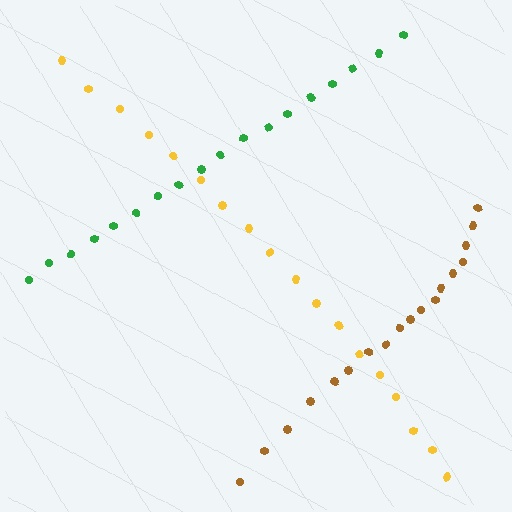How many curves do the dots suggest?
There are 3 distinct paths.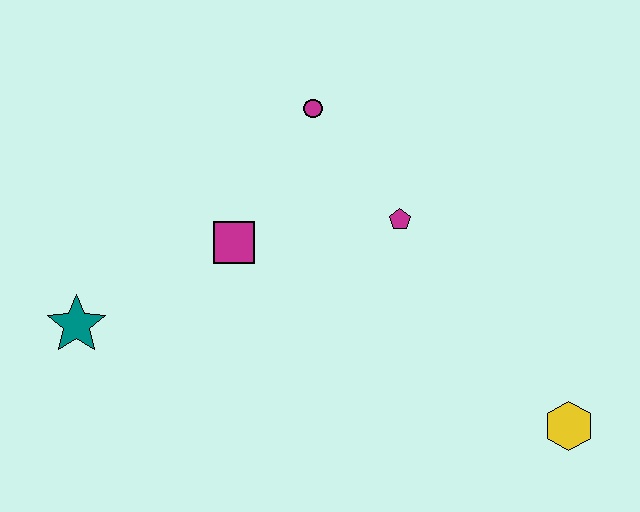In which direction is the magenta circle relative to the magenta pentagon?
The magenta circle is above the magenta pentagon.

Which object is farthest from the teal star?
The yellow hexagon is farthest from the teal star.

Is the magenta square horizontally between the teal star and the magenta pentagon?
Yes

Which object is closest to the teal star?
The magenta square is closest to the teal star.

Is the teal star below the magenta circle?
Yes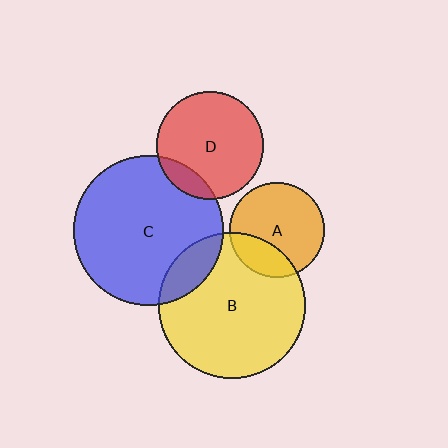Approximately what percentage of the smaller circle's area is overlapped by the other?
Approximately 15%.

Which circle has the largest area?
Circle C (blue).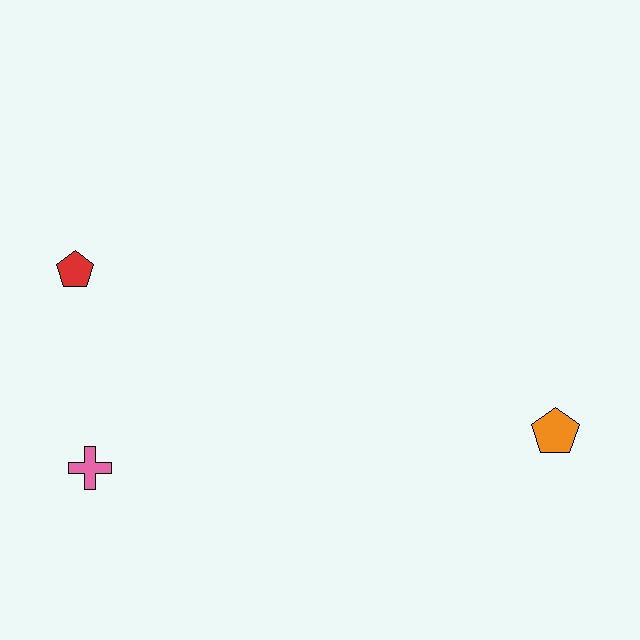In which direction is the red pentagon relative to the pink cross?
The red pentagon is above the pink cross.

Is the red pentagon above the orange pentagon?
Yes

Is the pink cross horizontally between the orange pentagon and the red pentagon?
Yes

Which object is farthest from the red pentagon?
The orange pentagon is farthest from the red pentagon.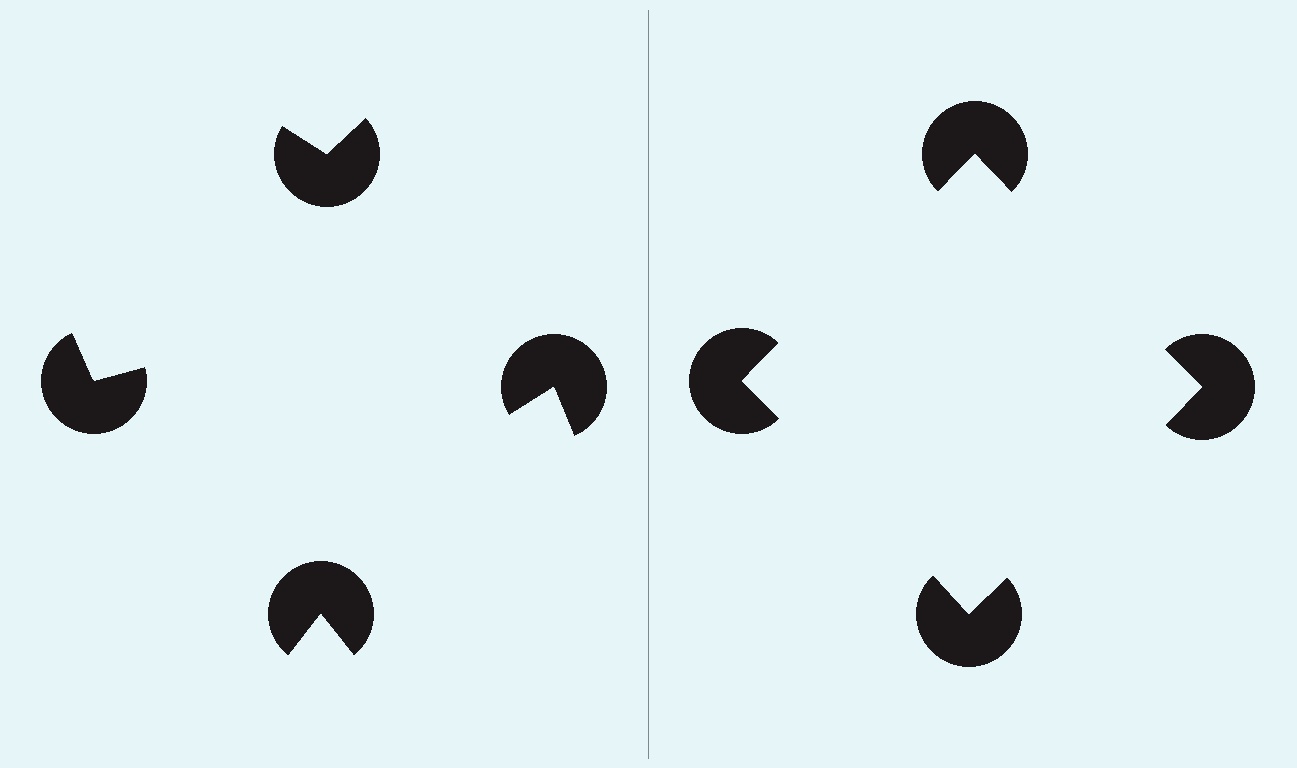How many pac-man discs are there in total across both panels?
8 — 4 on each side.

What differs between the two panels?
The pac-man discs are positioned identically on both sides; only the wedge orientations differ. On the right they align to a square; on the left they are misaligned.